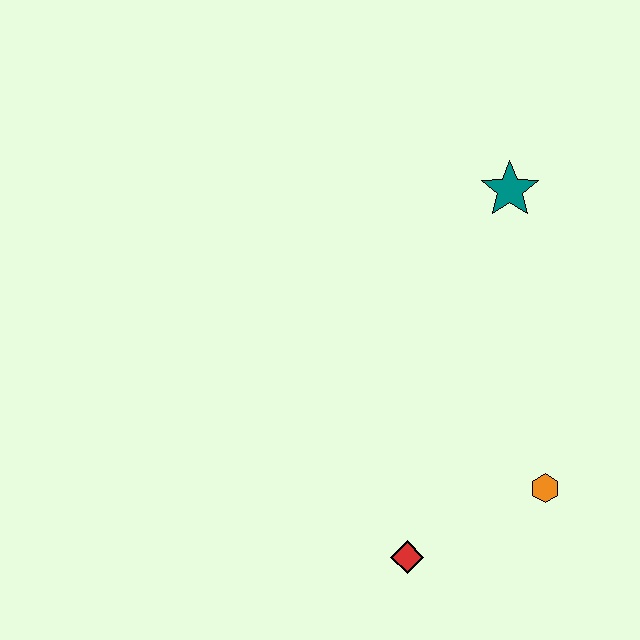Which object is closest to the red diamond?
The orange hexagon is closest to the red diamond.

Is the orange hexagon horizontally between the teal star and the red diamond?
No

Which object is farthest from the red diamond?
The teal star is farthest from the red diamond.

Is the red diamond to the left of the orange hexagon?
Yes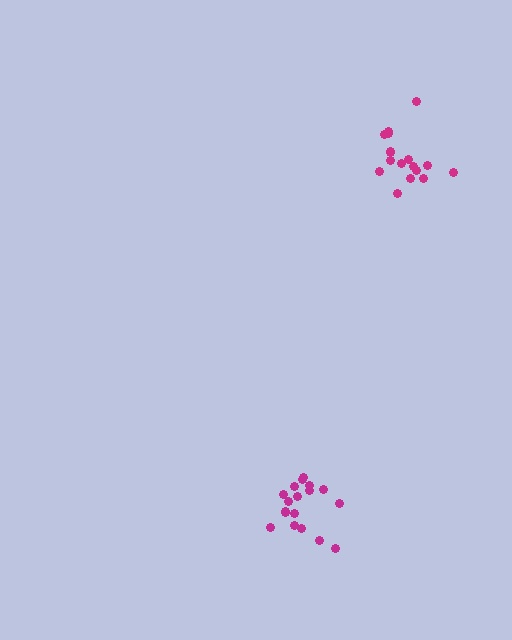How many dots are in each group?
Group 1: 17 dots, Group 2: 18 dots (35 total).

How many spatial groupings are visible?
There are 2 spatial groupings.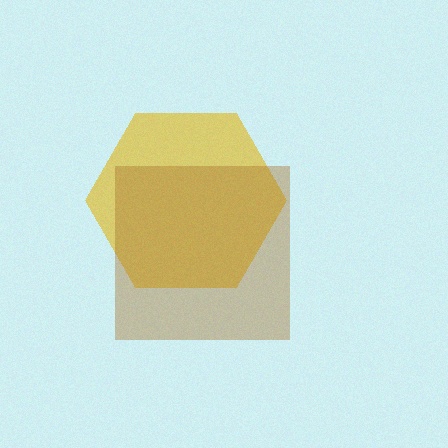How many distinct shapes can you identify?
There are 2 distinct shapes: a yellow hexagon, a brown square.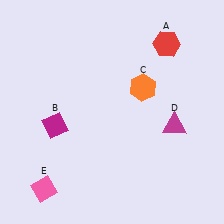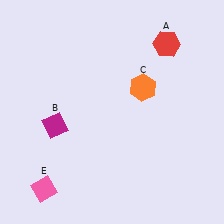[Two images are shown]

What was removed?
The magenta triangle (D) was removed in Image 2.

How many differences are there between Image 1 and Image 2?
There is 1 difference between the two images.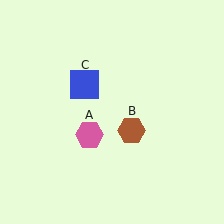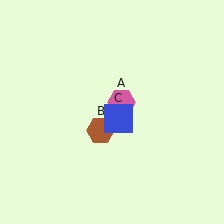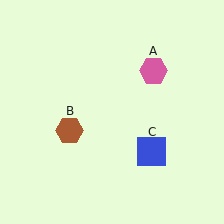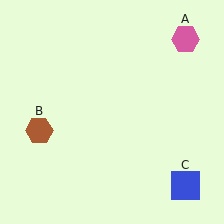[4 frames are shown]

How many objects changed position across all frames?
3 objects changed position: pink hexagon (object A), brown hexagon (object B), blue square (object C).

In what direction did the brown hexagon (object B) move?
The brown hexagon (object B) moved left.